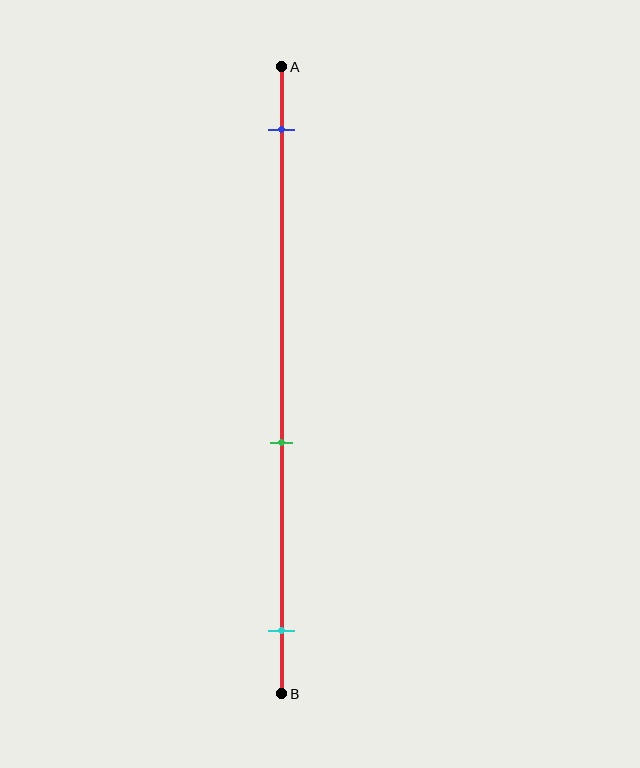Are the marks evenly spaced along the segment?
No, the marks are not evenly spaced.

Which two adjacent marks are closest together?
The green and cyan marks are the closest adjacent pair.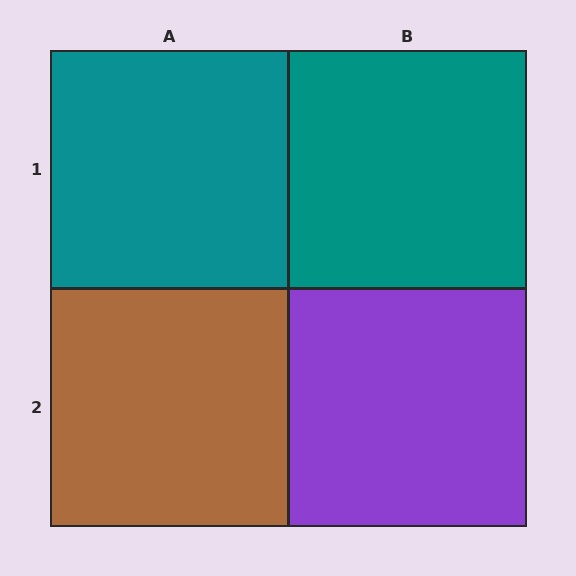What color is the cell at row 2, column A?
Brown.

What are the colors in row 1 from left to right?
Teal, teal.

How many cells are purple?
1 cell is purple.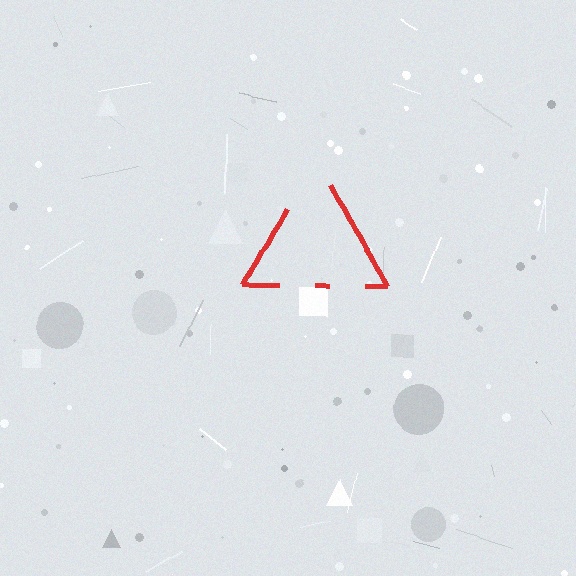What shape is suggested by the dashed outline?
The dashed outline suggests a triangle.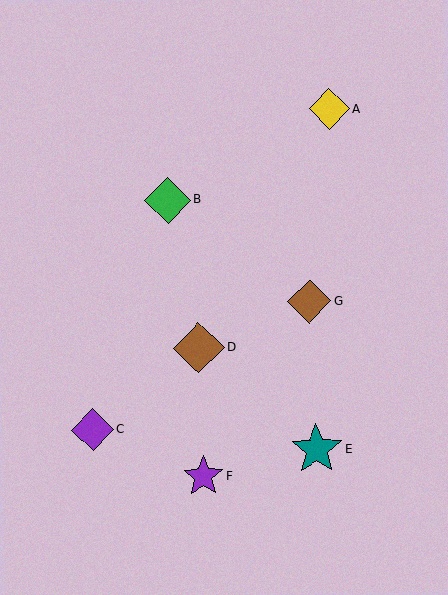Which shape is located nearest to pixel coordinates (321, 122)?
The yellow diamond (labeled A) at (329, 109) is nearest to that location.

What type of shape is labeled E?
Shape E is a teal star.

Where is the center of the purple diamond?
The center of the purple diamond is at (92, 430).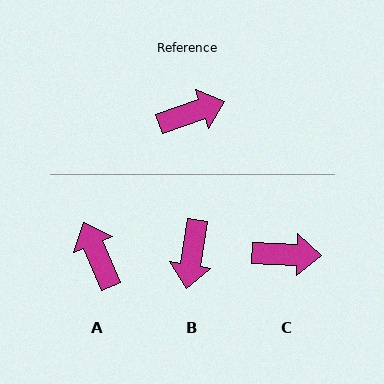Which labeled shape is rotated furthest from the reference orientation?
B, about 118 degrees away.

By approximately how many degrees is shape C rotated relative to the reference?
Approximately 21 degrees clockwise.